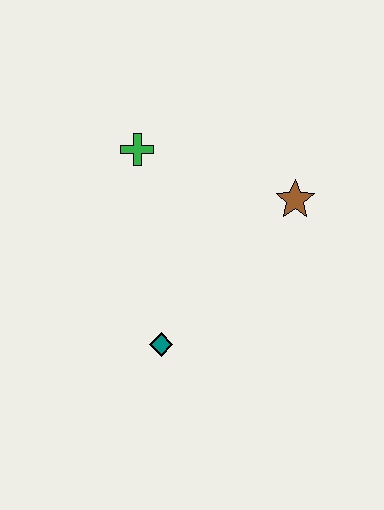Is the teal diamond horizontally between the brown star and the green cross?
Yes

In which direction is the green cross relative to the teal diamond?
The green cross is above the teal diamond.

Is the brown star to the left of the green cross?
No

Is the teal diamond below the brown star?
Yes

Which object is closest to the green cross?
The brown star is closest to the green cross.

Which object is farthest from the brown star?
The teal diamond is farthest from the brown star.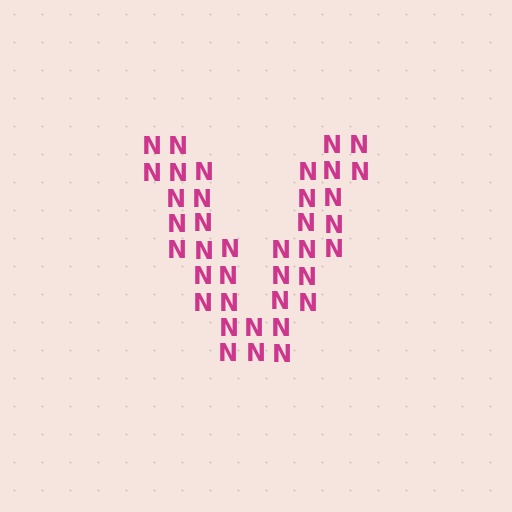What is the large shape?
The large shape is the letter V.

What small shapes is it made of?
It is made of small letter N's.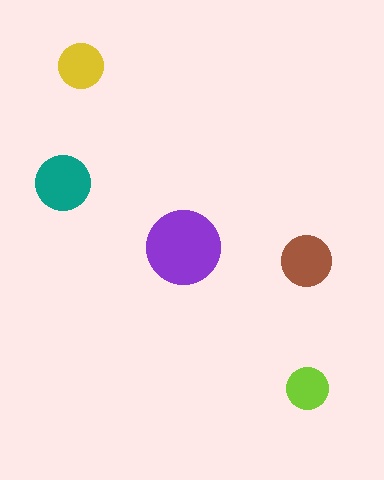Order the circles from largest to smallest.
the purple one, the teal one, the brown one, the yellow one, the lime one.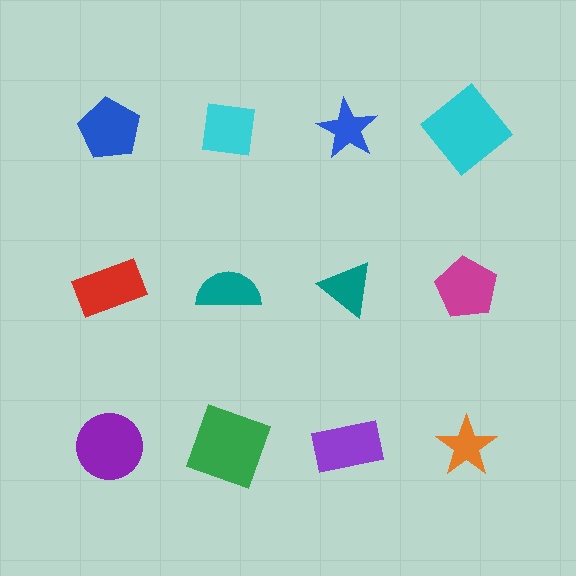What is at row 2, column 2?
A teal semicircle.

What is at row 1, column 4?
A cyan diamond.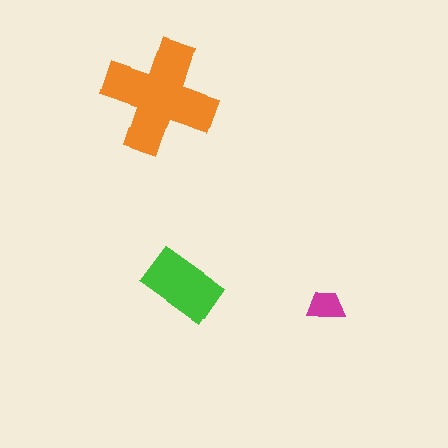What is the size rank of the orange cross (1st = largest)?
1st.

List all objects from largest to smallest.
The orange cross, the green rectangle, the magenta trapezoid.